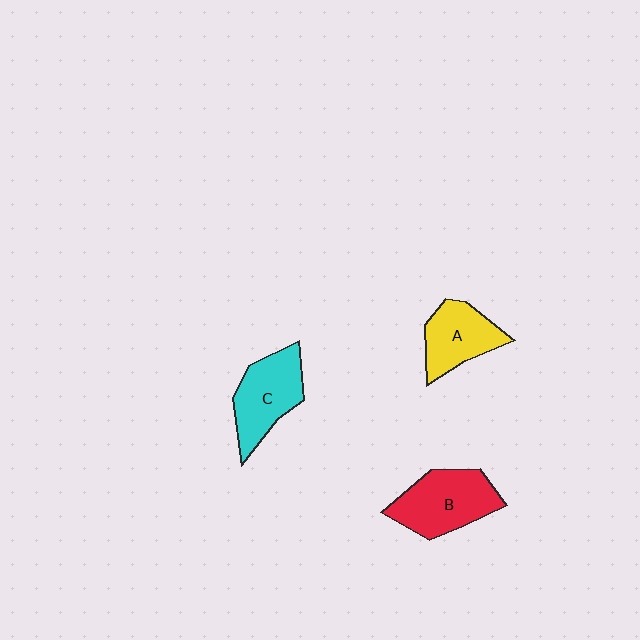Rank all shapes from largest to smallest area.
From largest to smallest: B (red), C (cyan), A (yellow).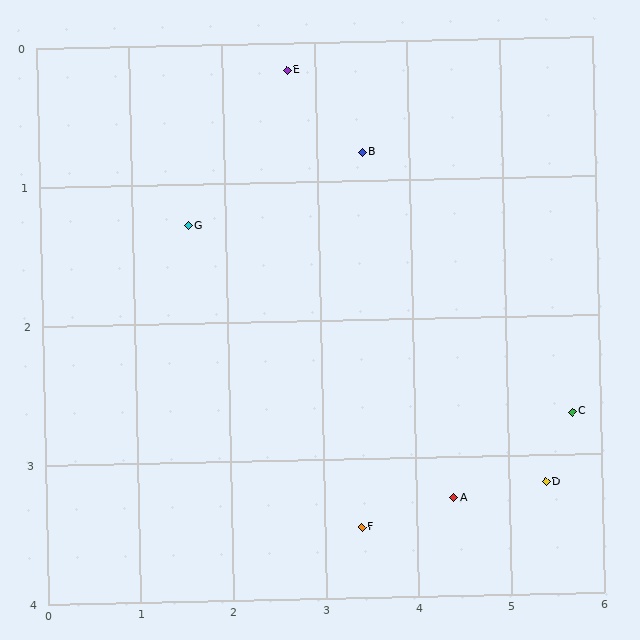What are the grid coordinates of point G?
Point G is at approximately (1.6, 1.3).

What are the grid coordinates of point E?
Point E is at approximately (2.7, 0.2).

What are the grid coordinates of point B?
Point B is at approximately (3.5, 0.8).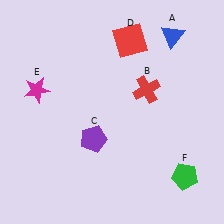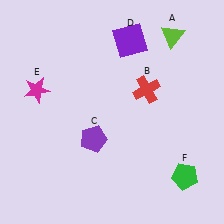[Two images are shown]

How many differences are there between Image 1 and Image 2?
There are 2 differences between the two images.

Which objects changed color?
A changed from blue to lime. D changed from red to purple.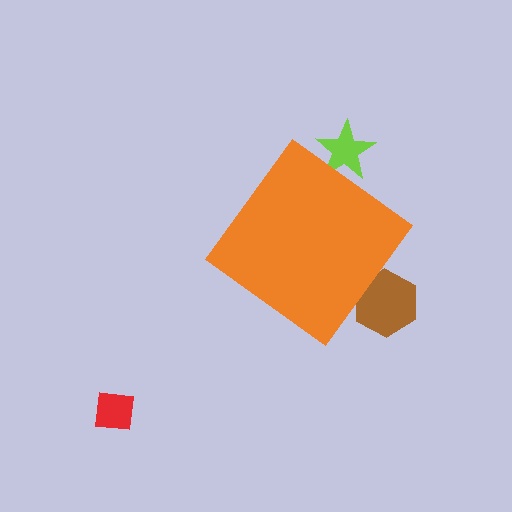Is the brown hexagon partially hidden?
Yes, the brown hexagon is partially hidden behind the orange diamond.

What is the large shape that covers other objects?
An orange diamond.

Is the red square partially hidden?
No, the red square is fully visible.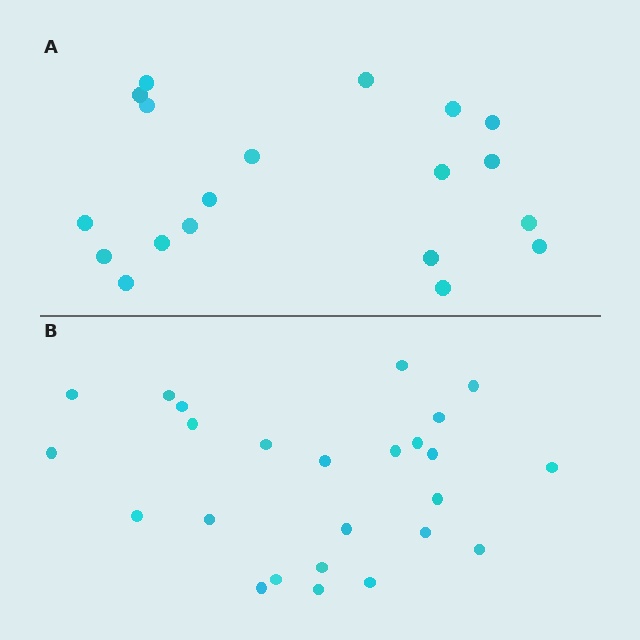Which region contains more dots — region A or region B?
Region B (the bottom region) has more dots.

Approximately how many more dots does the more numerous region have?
Region B has about 6 more dots than region A.